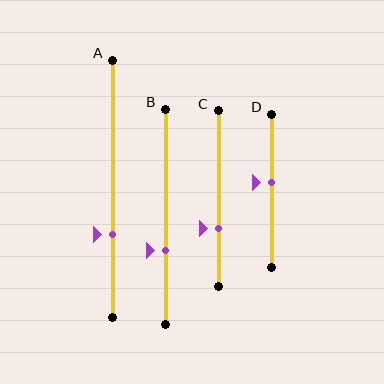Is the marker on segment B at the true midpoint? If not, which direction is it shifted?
No, the marker on segment B is shifted downward by about 16% of the segment length.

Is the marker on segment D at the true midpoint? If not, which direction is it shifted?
No, the marker on segment D is shifted upward by about 6% of the segment length.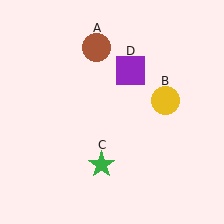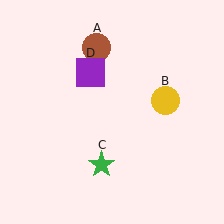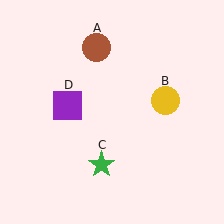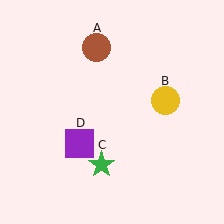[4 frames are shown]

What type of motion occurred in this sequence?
The purple square (object D) rotated counterclockwise around the center of the scene.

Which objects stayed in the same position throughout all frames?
Brown circle (object A) and yellow circle (object B) and green star (object C) remained stationary.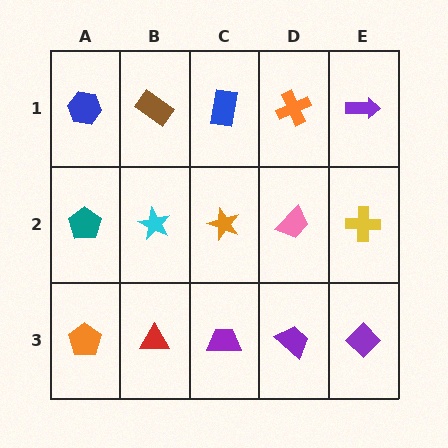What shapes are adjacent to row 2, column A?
A blue hexagon (row 1, column A), an orange pentagon (row 3, column A), a cyan star (row 2, column B).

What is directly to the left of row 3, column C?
A red triangle.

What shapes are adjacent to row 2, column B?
A brown rectangle (row 1, column B), a red triangle (row 3, column B), a teal pentagon (row 2, column A), an orange star (row 2, column C).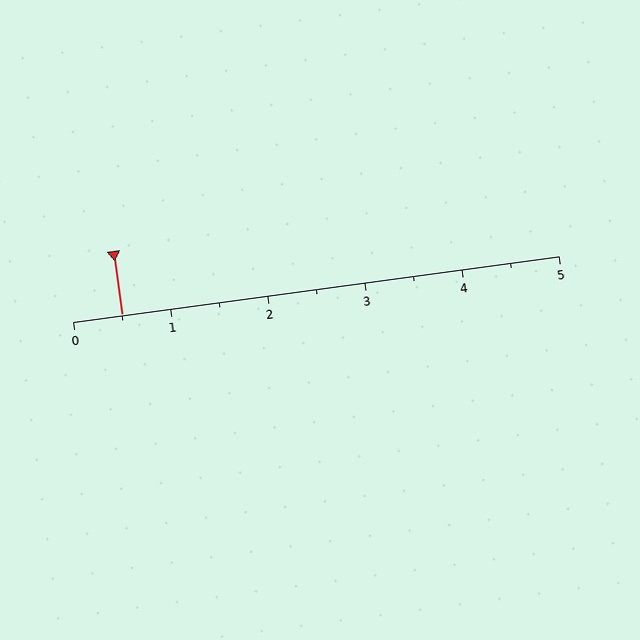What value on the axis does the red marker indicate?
The marker indicates approximately 0.5.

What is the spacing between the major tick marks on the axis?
The major ticks are spaced 1 apart.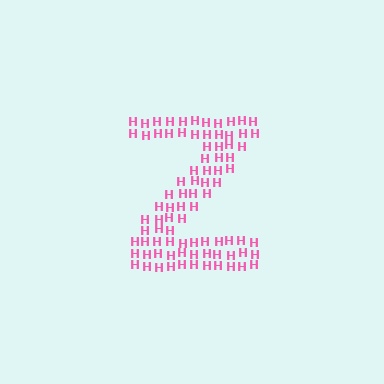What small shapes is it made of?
It is made of small letter H's.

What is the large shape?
The large shape is the letter Z.